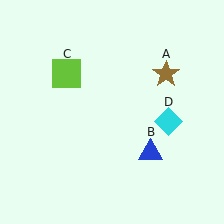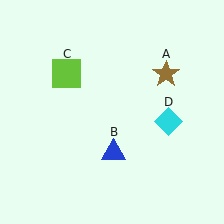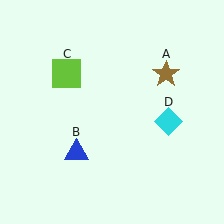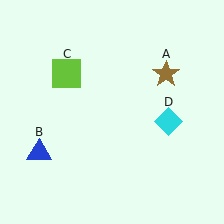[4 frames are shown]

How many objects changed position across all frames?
1 object changed position: blue triangle (object B).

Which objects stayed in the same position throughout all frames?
Brown star (object A) and lime square (object C) and cyan diamond (object D) remained stationary.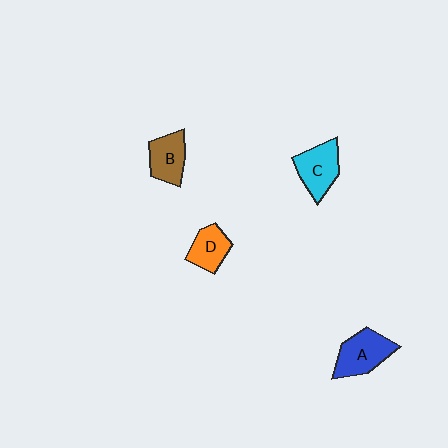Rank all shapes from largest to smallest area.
From largest to smallest: A (blue), C (cyan), B (brown), D (orange).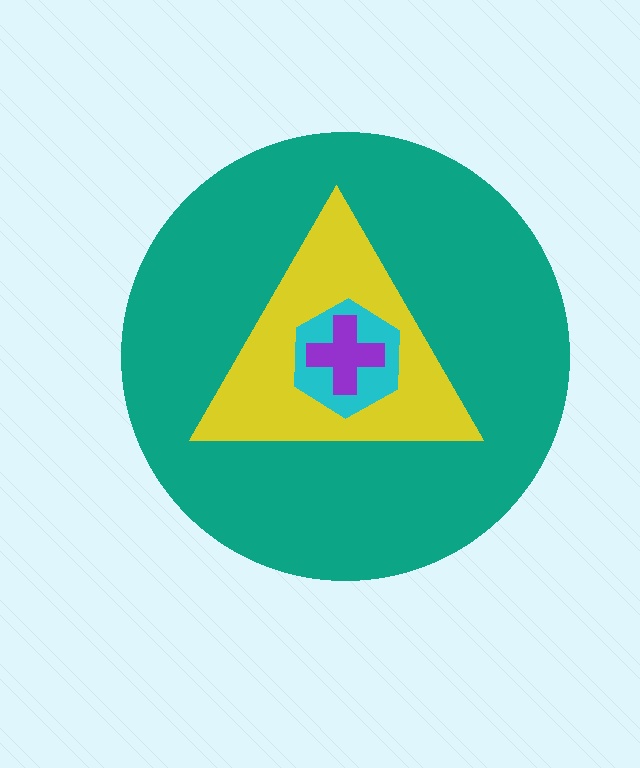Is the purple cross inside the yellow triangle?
Yes.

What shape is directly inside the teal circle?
The yellow triangle.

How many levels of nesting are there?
4.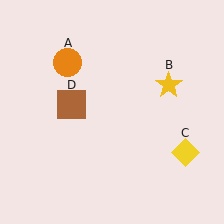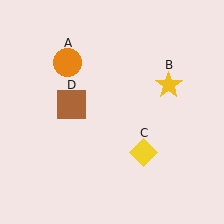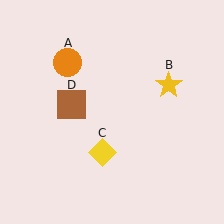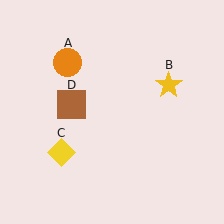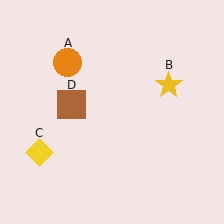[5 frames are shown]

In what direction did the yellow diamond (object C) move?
The yellow diamond (object C) moved left.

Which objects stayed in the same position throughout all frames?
Orange circle (object A) and yellow star (object B) and brown square (object D) remained stationary.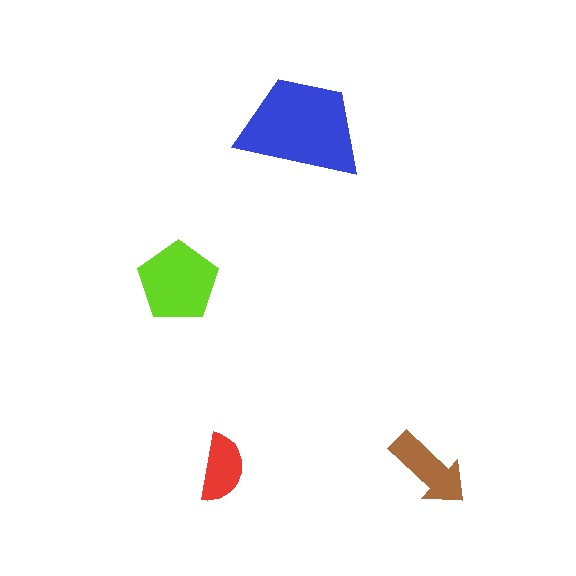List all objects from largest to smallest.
The blue trapezoid, the lime pentagon, the brown arrow, the red semicircle.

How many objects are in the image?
There are 4 objects in the image.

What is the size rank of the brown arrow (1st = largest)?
3rd.